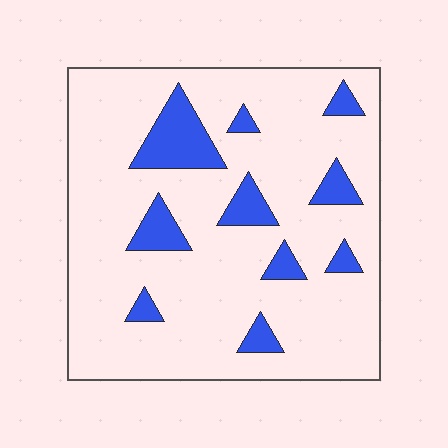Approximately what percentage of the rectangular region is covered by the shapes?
Approximately 15%.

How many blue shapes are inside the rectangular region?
10.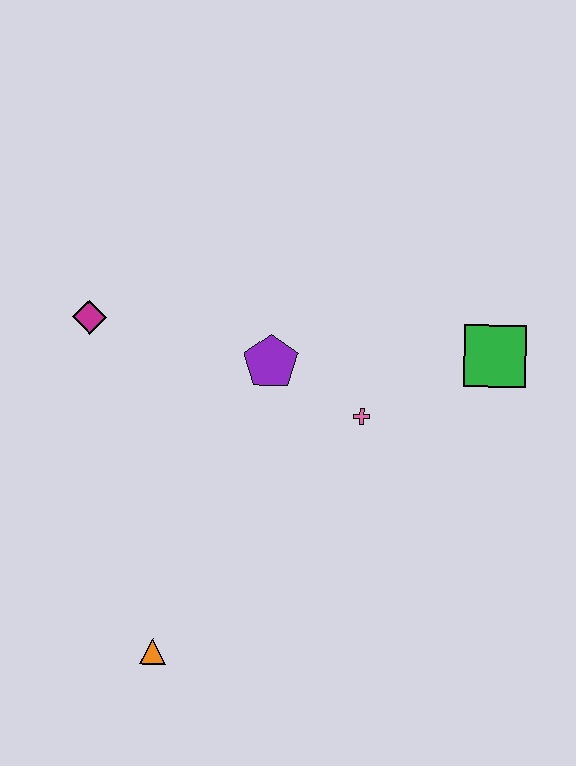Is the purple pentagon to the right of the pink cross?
No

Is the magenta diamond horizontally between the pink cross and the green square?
No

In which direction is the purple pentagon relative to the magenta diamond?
The purple pentagon is to the right of the magenta diamond.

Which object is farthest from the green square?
The orange triangle is farthest from the green square.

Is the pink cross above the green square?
No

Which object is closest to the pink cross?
The purple pentagon is closest to the pink cross.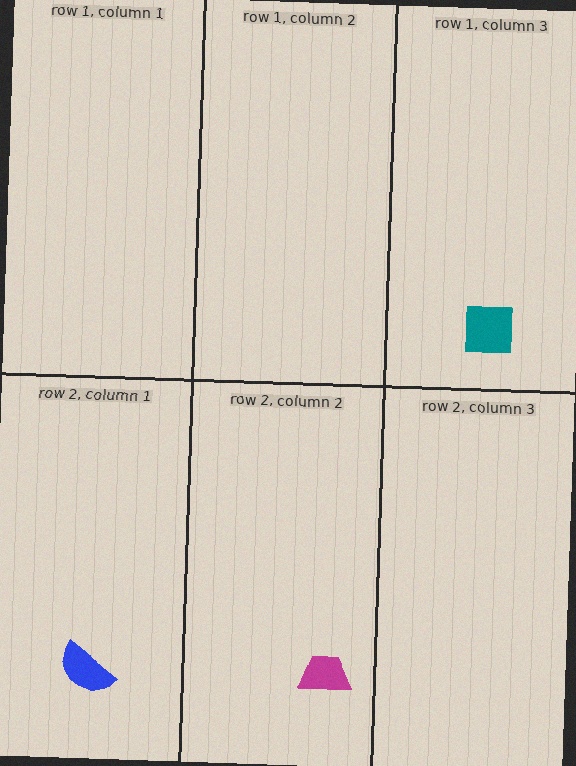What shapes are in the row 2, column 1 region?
The blue semicircle.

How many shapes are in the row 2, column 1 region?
1.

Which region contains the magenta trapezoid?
The row 2, column 2 region.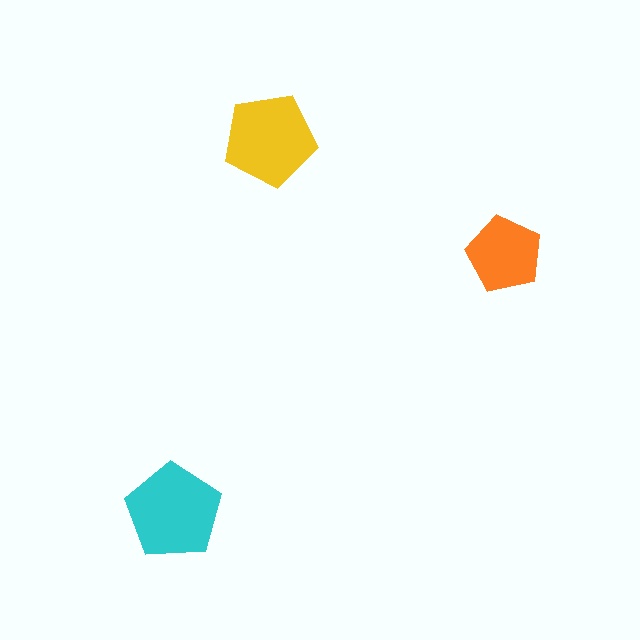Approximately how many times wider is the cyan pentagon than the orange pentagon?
About 1.5 times wider.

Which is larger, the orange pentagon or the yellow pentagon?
The yellow one.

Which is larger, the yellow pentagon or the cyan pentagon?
The cyan one.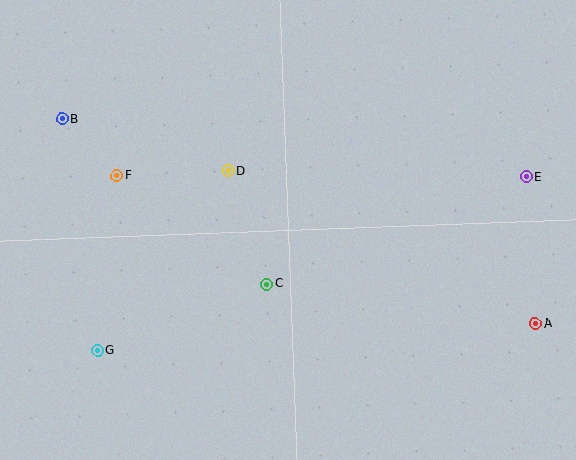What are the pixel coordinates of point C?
Point C is at (266, 284).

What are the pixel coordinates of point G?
Point G is at (97, 351).